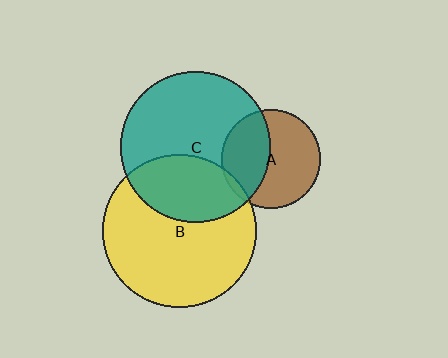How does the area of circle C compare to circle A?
Approximately 2.3 times.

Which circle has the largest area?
Circle B (yellow).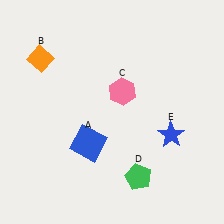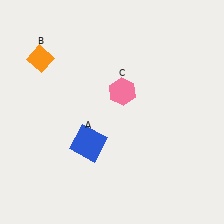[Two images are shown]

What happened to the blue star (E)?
The blue star (E) was removed in Image 2. It was in the bottom-right area of Image 1.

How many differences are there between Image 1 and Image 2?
There are 2 differences between the two images.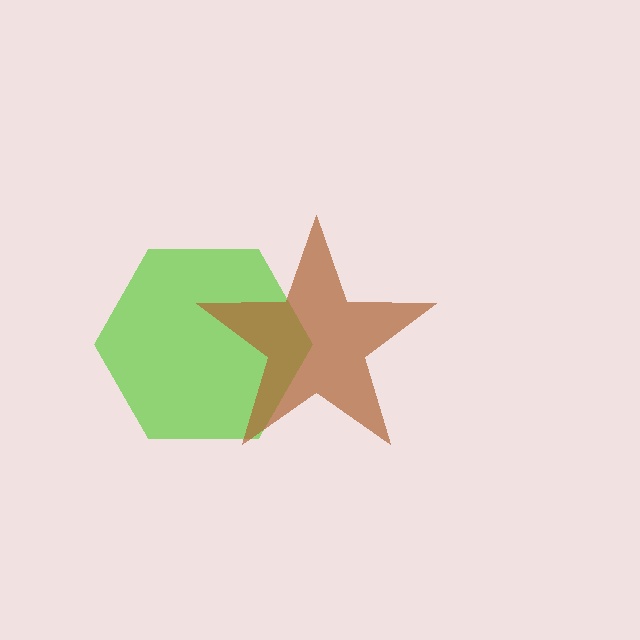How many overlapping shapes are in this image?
There are 2 overlapping shapes in the image.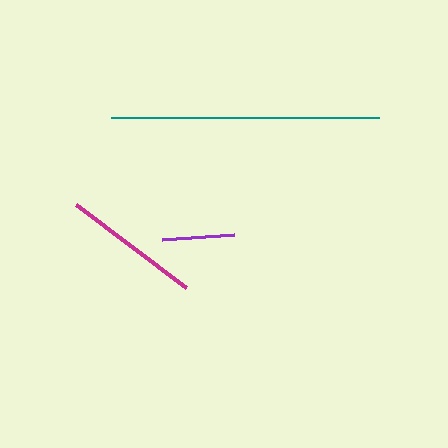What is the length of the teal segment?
The teal segment is approximately 268 pixels long.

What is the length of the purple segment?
The purple segment is approximately 72 pixels long.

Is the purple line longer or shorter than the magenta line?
The magenta line is longer than the purple line.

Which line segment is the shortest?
The purple line is the shortest at approximately 72 pixels.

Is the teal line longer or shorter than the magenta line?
The teal line is longer than the magenta line.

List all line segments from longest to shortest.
From longest to shortest: teal, magenta, purple.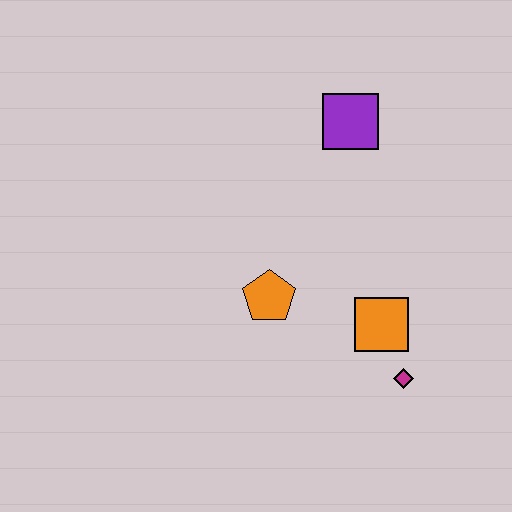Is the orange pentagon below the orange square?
No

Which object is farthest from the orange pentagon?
The purple square is farthest from the orange pentagon.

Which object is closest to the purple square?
The orange pentagon is closest to the purple square.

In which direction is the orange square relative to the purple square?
The orange square is below the purple square.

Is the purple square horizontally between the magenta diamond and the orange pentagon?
Yes